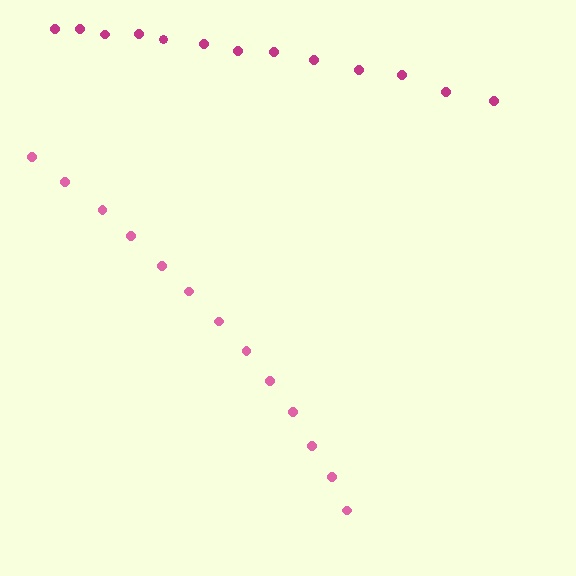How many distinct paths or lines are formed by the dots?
There are 2 distinct paths.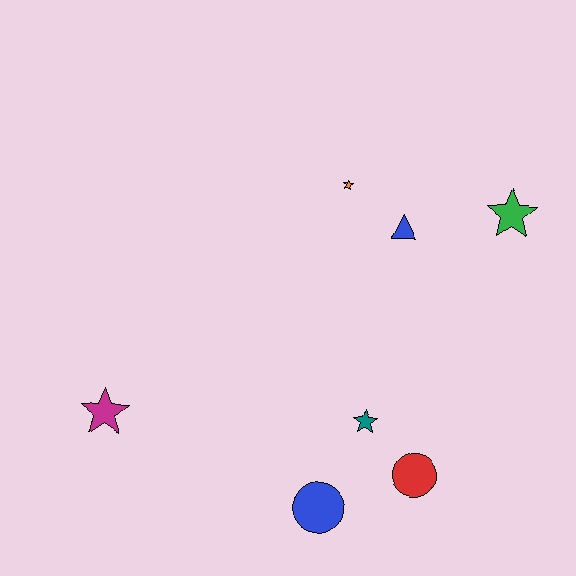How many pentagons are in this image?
There are no pentagons.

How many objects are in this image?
There are 7 objects.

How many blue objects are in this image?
There are 2 blue objects.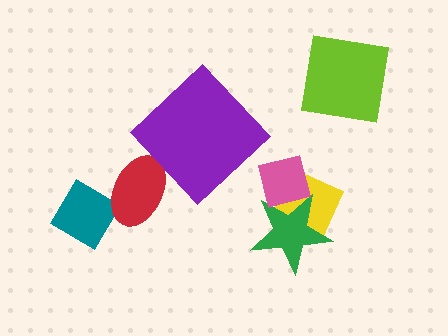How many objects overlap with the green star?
2 objects overlap with the green star.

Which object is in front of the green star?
The pink square is in front of the green star.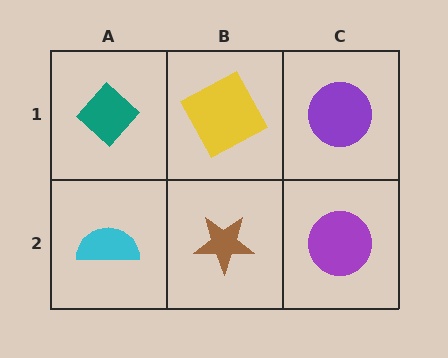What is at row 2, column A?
A cyan semicircle.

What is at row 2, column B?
A brown star.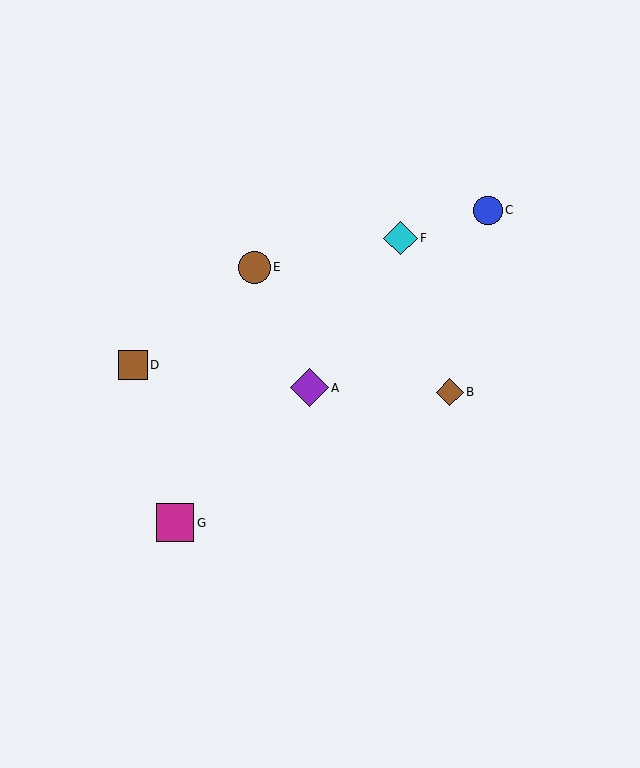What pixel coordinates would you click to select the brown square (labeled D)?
Click at (133, 365) to select the brown square D.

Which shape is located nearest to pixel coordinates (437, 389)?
The brown diamond (labeled B) at (450, 392) is nearest to that location.